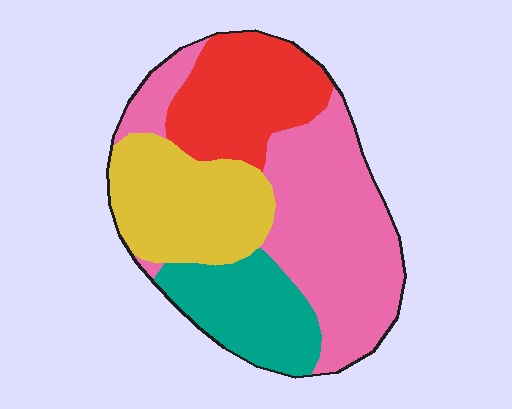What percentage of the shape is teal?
Teal takes up about one sixth (1/6) of the shape.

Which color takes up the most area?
Pink, at roughly 40%.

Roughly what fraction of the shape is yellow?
Yellow covers around 25% of the shape.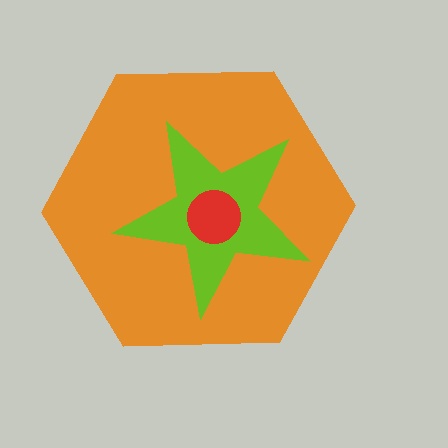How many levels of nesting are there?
3.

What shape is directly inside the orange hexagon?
The lime star.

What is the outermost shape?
The orange hexagon.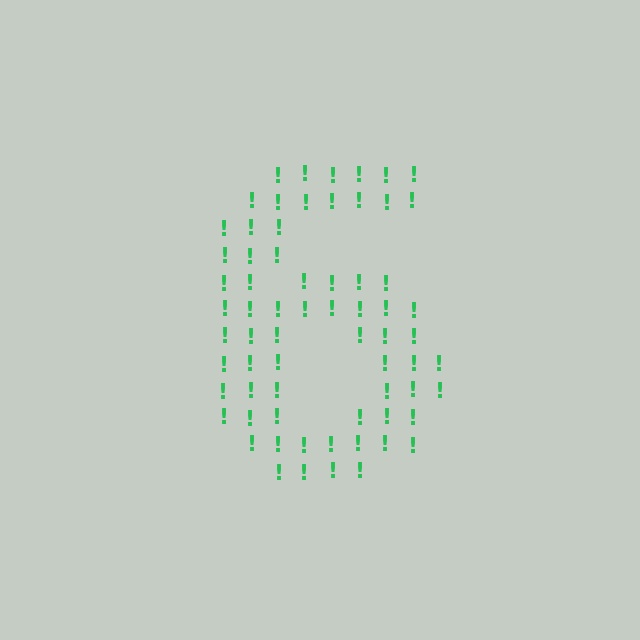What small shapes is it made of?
It is made of small exclamation marks.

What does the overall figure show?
The overall figure shows the digit 6.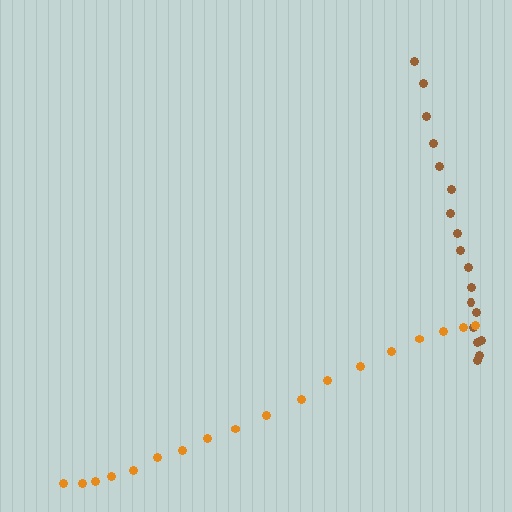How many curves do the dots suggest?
There are 2 distinct paths.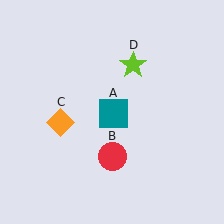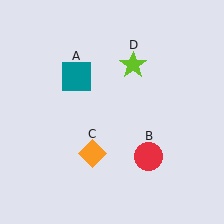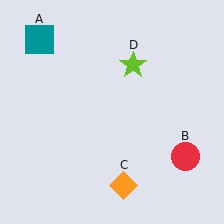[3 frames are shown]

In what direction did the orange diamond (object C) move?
The orange diamond (object C) moved down and to the right.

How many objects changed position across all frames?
3 objects changed position: teal square (object A), red circle (object B), orange diamond (object C).